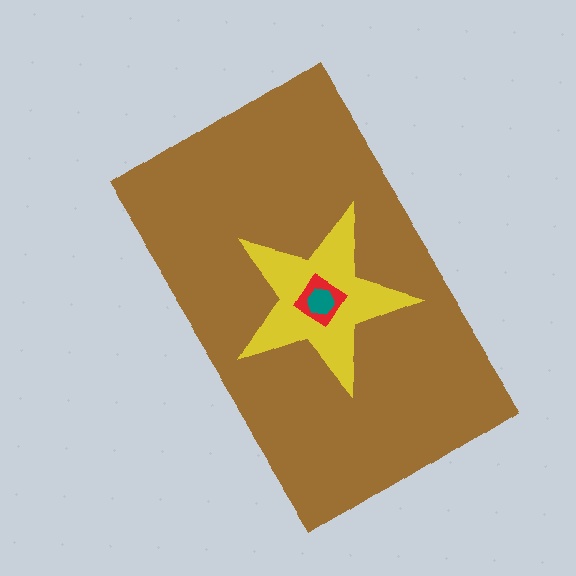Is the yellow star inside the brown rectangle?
Yes.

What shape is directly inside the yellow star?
The red diamond.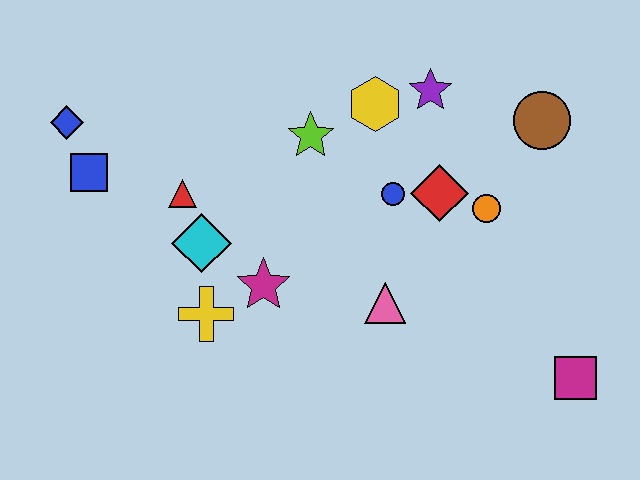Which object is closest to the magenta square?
The orange circle is closest to the magenta square.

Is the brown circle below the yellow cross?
No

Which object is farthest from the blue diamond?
The magenta square is farthest from the blue diamond.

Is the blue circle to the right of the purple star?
No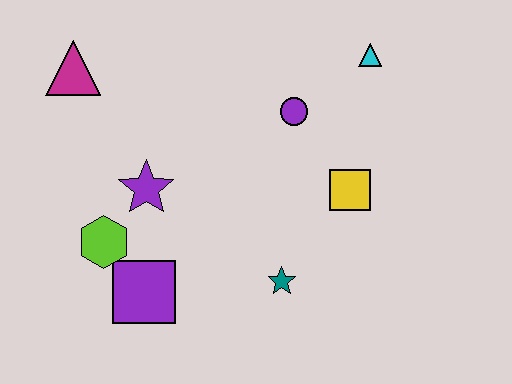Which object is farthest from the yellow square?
The magenta triangle is farthest from the yellow square.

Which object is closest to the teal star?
The yellow square is closest to the teal star.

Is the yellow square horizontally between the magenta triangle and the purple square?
No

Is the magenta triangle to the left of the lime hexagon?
Yes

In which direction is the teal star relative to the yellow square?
The teal star is below the yellow square.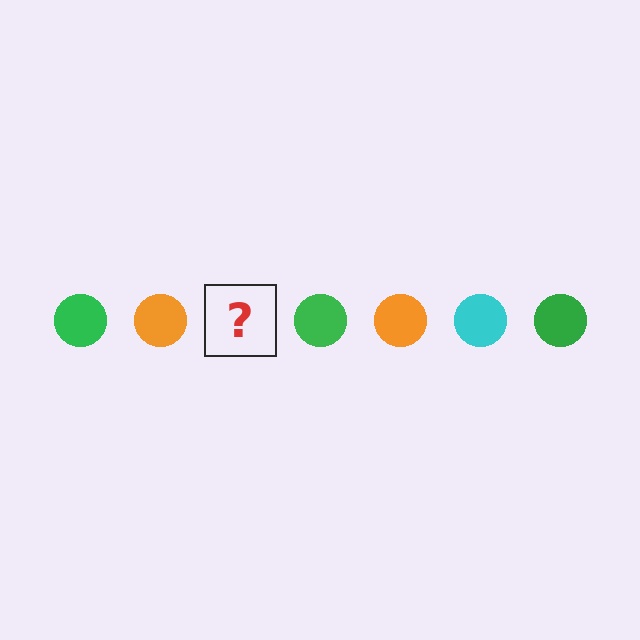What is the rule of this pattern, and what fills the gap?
The rule is that the pattern cycles through green, orange, cyan circles. The gap should be filled with a cyan circle.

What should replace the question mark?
The question mark should be replaced with a cyan circle.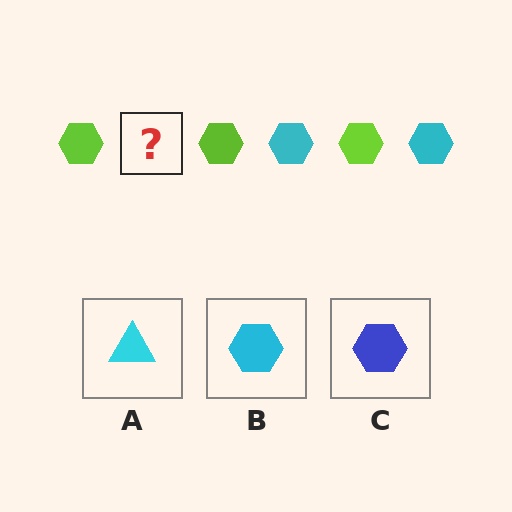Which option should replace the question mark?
Option B.